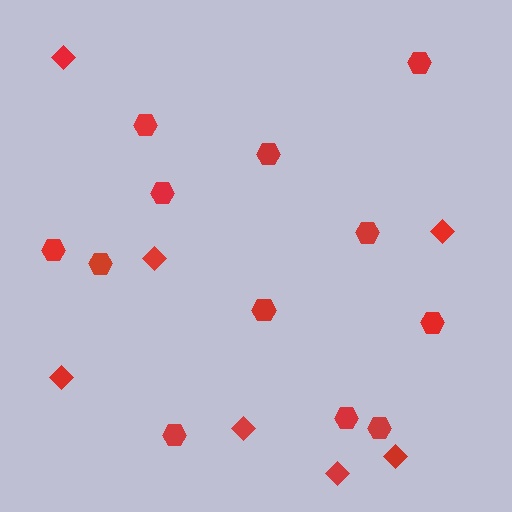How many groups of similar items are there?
There are 2 groups: one group of diamonds (7) and one group of hexagons (12).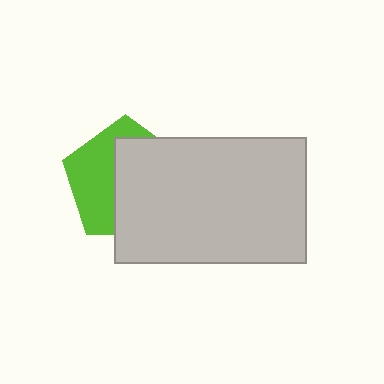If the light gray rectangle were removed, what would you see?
You would see the complete lime pentagon.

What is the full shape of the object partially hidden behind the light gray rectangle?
The partially hidden object is a lime pentagon.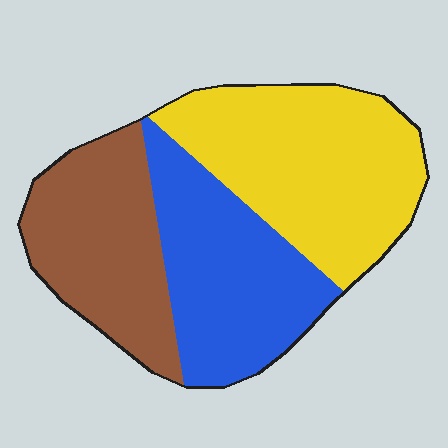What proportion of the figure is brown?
Brown takes up about one quarter (1/4) of the figure.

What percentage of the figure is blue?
Blue covers about 30% of the figure.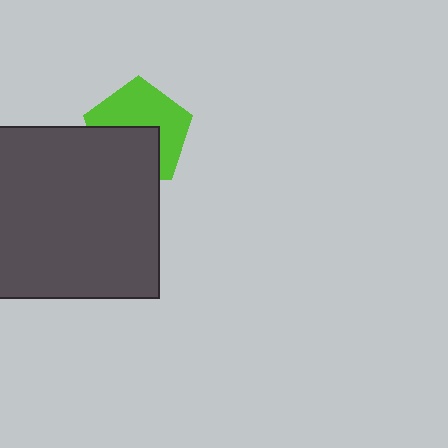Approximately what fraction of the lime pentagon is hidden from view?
Roughly 44% of the lime pentagon is hidden behind the dark gray square.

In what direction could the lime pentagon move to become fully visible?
The lime pentagon could move up. That would shift it out from behind the dark gray square entirely.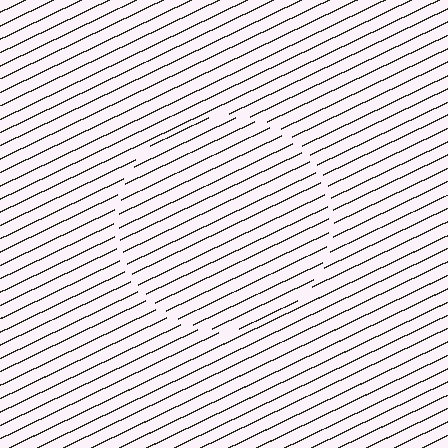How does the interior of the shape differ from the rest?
The interior of the shape contains the same grating, shifted by half a period — the contour is defined by the phase discontinuity where line-ends from the inner and outer gratings abut.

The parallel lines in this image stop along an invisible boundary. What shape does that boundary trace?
An illusory circle. The interior of the shape contains the same grating, shifted by half a period — the contour is defined by the phase discontinuity where line-ends from the inner and outer gratings abut.